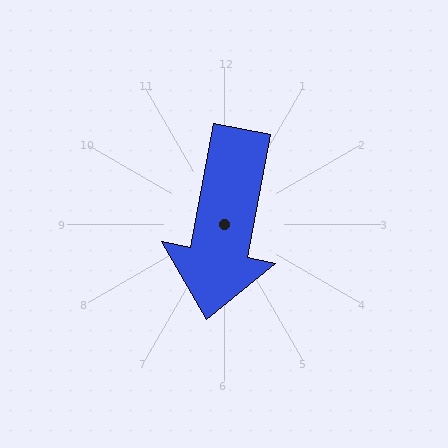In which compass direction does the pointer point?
South.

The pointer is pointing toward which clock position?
Roughly 6 o'clock.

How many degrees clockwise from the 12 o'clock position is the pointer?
Approximately 191 degrees.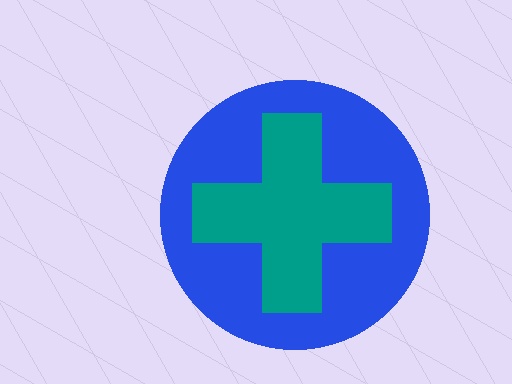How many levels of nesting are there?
2.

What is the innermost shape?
The teal cross.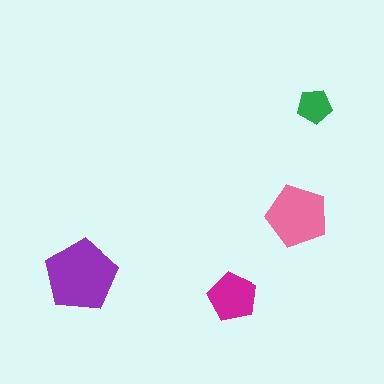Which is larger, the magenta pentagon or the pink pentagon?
The pink one.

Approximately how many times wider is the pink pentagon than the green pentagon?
About 2 times wider.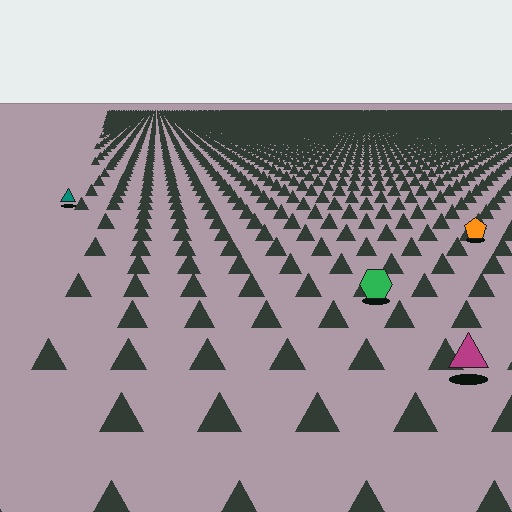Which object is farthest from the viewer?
The teal triangle is farthest from the viewer. It appears smaller and the ground texture around it is denser.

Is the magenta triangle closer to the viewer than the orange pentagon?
Yes. The magenta triangle is closer — you can tell from the texture gradient: the ground texture is coarser near it.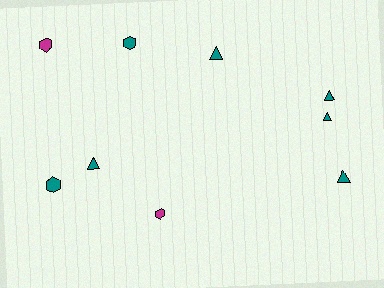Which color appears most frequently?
Teal, with 7 objects.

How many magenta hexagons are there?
There are 2 magenta hexagons.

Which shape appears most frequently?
Triangle, with 5 objects.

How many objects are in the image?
There are 9 objects.